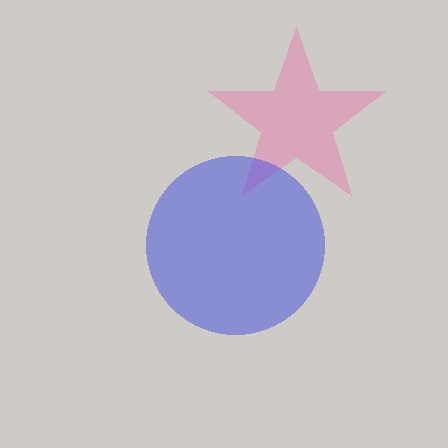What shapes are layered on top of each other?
The layered shapes are: a pink star, a blue circle.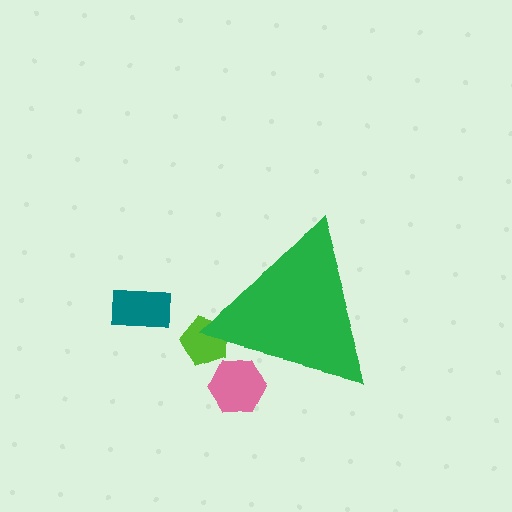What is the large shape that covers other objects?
A green triangle.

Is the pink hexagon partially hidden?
Yes, the pink hexagon is partially hidden behind the green triangle.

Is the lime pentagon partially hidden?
Yes, the lime pentagon is partially hidden behind the green triangle.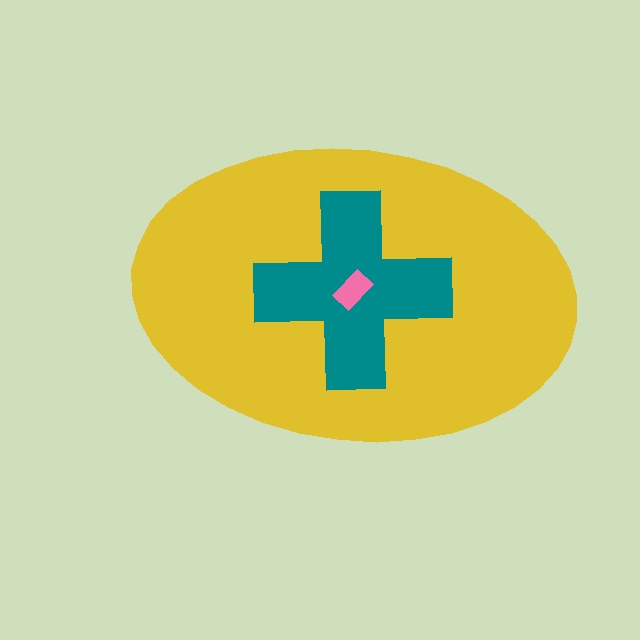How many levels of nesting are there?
3.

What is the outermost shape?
The yellow ellipse.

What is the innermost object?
The pink rectangle.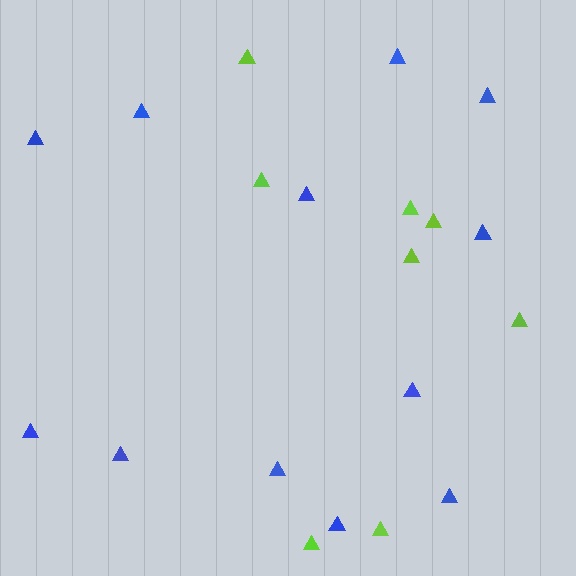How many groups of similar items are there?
There are 2 groups: one group of lime triangles (8) and one group of blue triangles (12).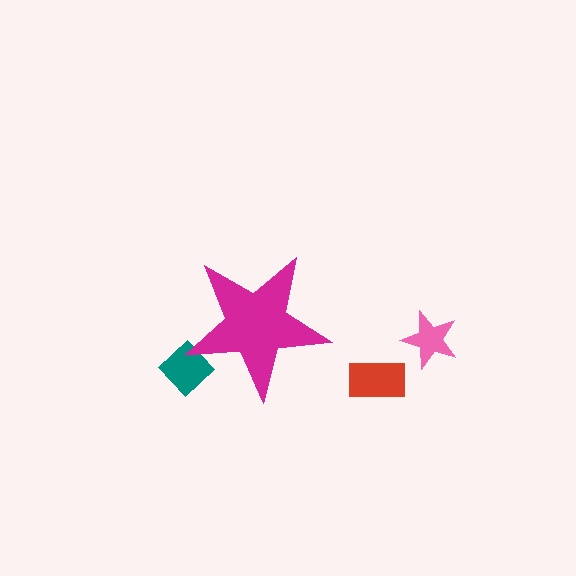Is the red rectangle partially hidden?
No, the red rectangle is fully visible.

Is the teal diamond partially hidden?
Yes, the teal diamond is partially hidden behind the magenta star.